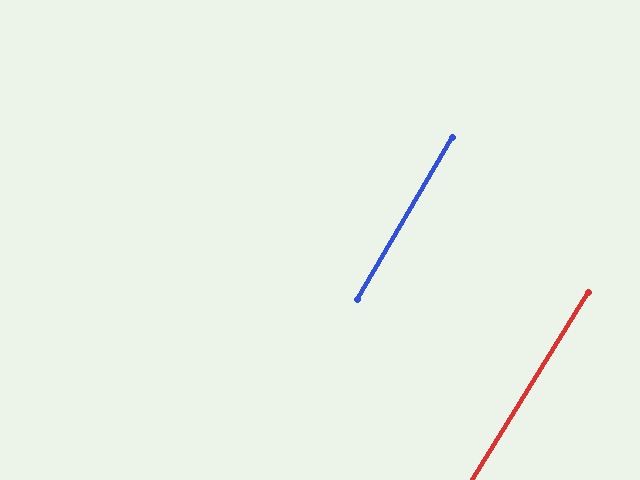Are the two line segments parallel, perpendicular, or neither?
Parallel — their directions differ by only 1.5°.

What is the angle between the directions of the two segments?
Approximately 2 degrees.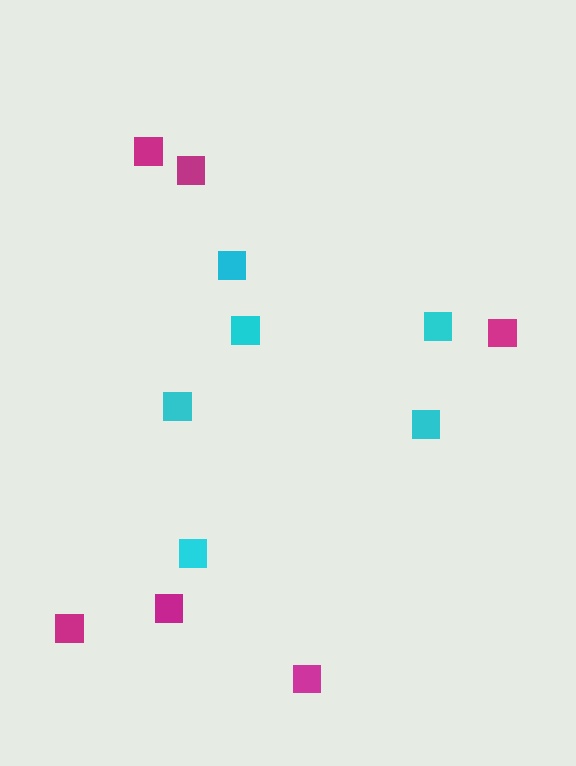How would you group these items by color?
There are 2 groups: one group of magenta squares (6) and one group of cyan squares (6).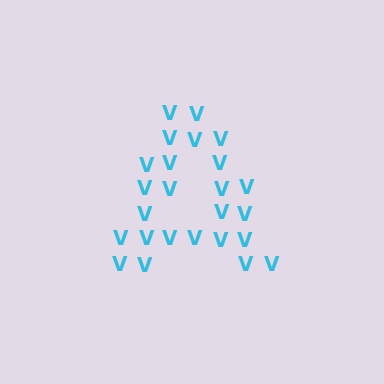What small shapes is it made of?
It is made of small letter V's.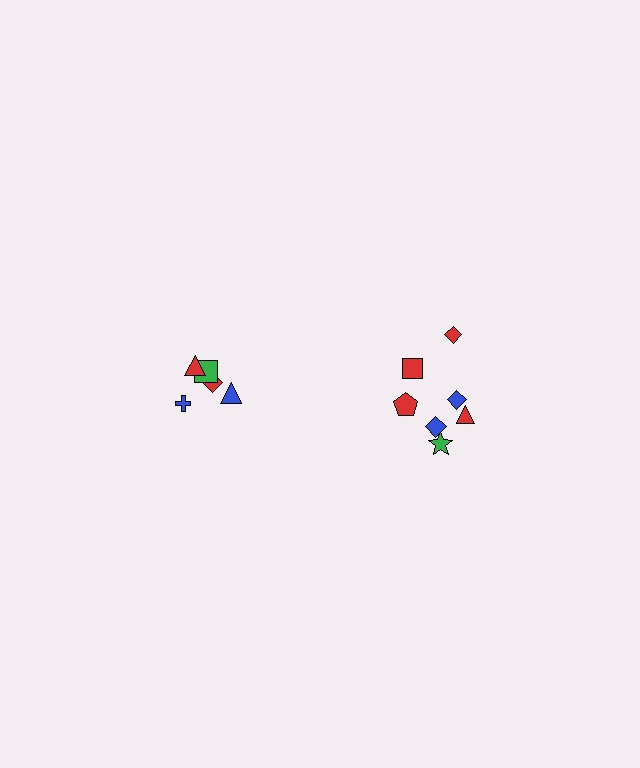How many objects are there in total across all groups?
There are 12 objects.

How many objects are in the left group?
There are 5 objects.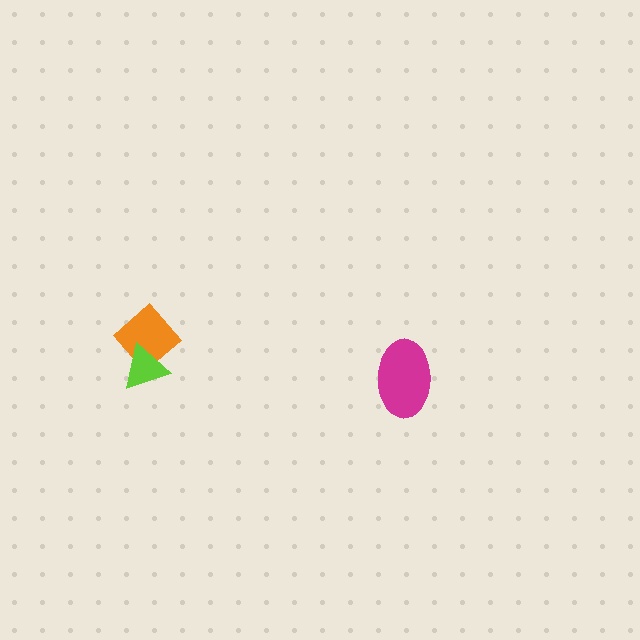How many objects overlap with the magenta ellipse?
0 objects overlap with the magenta ellipse.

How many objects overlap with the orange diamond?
1 object overlaps with the orange diamond.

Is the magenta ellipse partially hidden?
No, no other shape covers it.